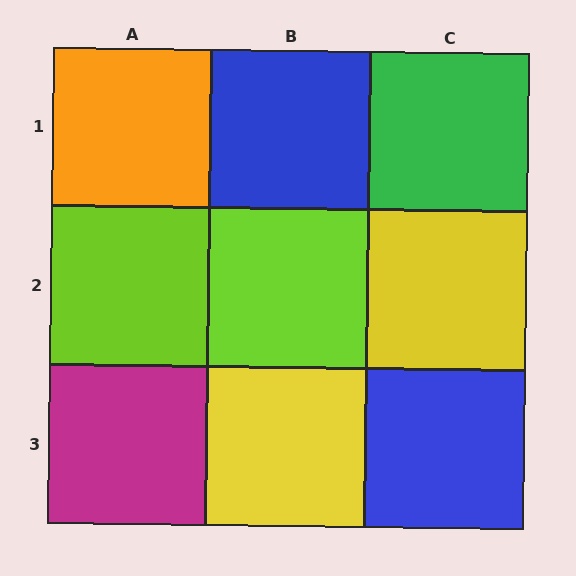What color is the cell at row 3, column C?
Blue.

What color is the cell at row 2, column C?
Yellow.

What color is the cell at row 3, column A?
Magenta.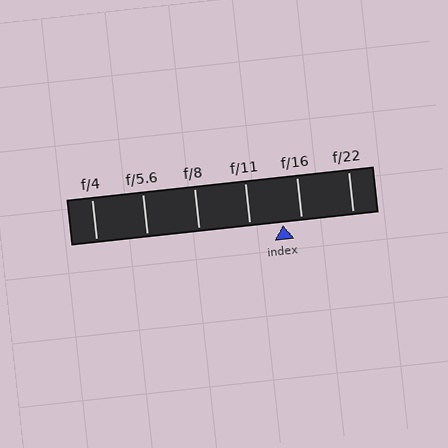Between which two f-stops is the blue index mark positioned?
The index mark is between f/11 and f/16.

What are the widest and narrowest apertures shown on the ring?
The widest aperture shown is f/4 and the narrowest is f/22.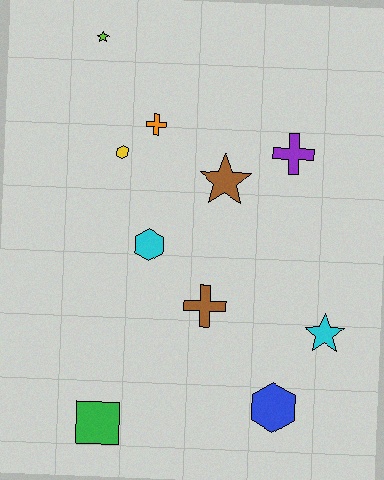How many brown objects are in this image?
There are 2 brown objects.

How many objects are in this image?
There are 10 objects.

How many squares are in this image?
There is 1 square.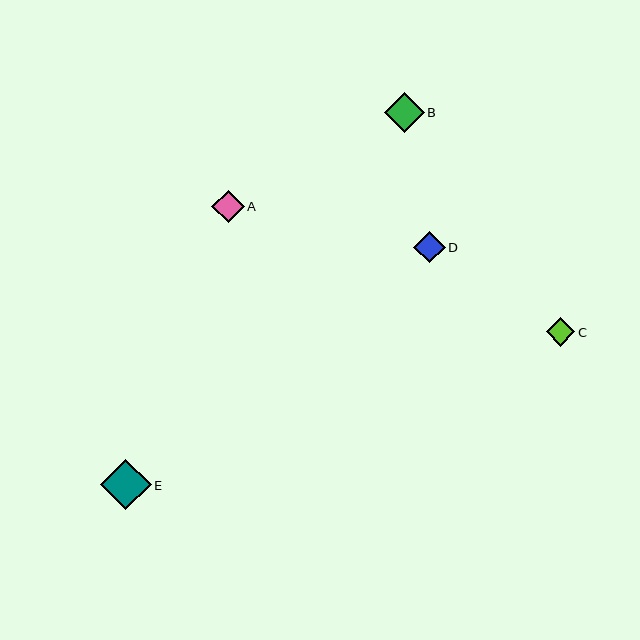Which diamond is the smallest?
Diamond C is the smallest with a size of approximately 29 pixels.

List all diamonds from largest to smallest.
From largest to smallest: E, B, A, D, C.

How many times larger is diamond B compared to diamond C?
Diamond B is approximately 1.4 times the size of diamond C.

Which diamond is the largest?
Diamond E is the largest with a size of approximately 51 pixels.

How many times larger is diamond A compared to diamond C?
Diamond A is approximately 1.1 times the size of diamond C.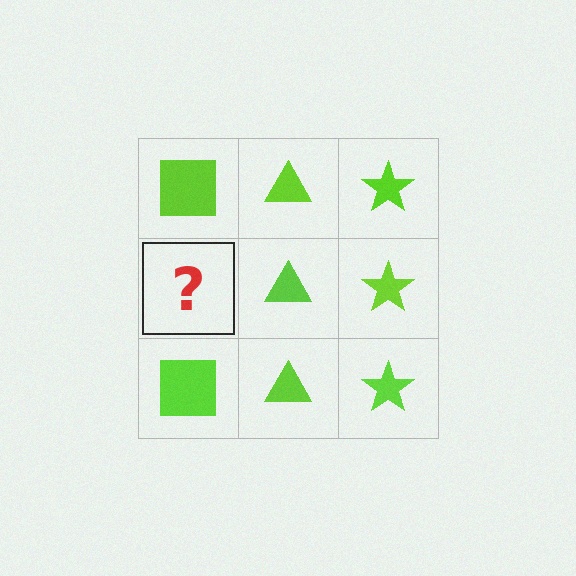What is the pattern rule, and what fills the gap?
The rule is that each column has a consistent shape. The gap should be filled with a lime square.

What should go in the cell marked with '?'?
The missing cell should contain a lime square.